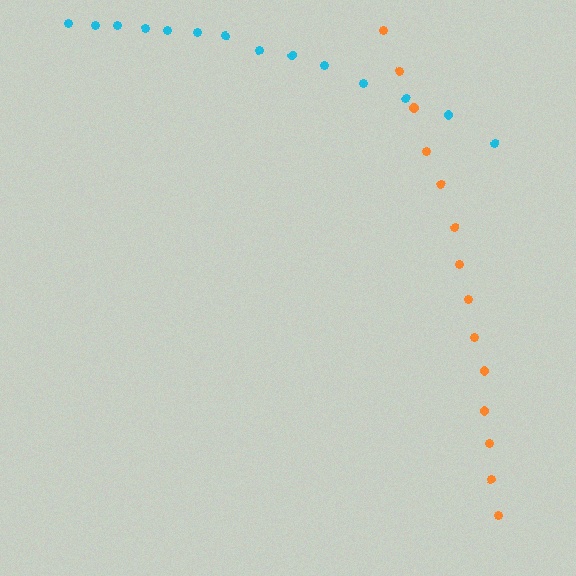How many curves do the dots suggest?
There are 2 distinct paths.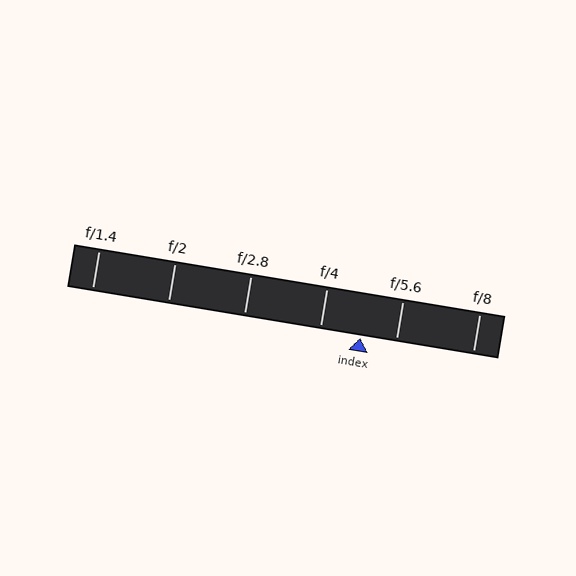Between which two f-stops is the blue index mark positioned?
The index mark is between f/4 and f/5.6.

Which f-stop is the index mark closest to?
The index mark is closest to f/5.6.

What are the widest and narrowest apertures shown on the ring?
The widest aperture shown is f/1.4 and the narrowest is f/8.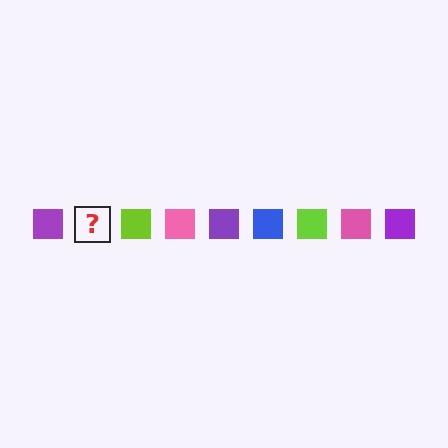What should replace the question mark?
The question mark should be replaced with a blue square.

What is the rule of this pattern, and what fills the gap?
The rule is that the pattern cycles through purple, blue, lime, pink squares. The gap should be filled with a blue square.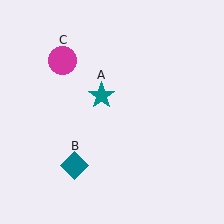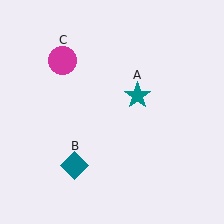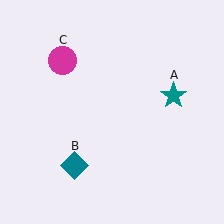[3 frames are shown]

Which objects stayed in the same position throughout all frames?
Teal diamond (object B) and magenta circle (object C) remained stationary.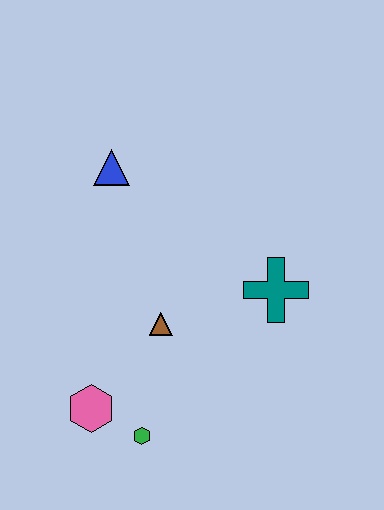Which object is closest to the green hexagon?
The pink hexagon is closest to the green hexagon.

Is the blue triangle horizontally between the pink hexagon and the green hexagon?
Yes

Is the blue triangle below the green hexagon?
No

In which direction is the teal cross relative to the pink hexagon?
The teal cross is to the right of the pink hexagon.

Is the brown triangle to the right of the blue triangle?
Yes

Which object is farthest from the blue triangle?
The green hexagon is farthest from the blue triangle.